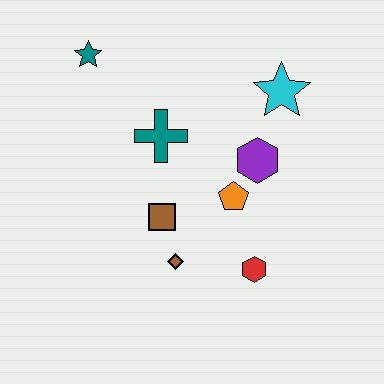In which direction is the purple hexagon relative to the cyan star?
The purple hexagon is below the cyan star.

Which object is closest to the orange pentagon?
The purple hexagon is closest to the orange pentagon.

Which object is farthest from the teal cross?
The red hexagon is farthest from the teal cross.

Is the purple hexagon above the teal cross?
No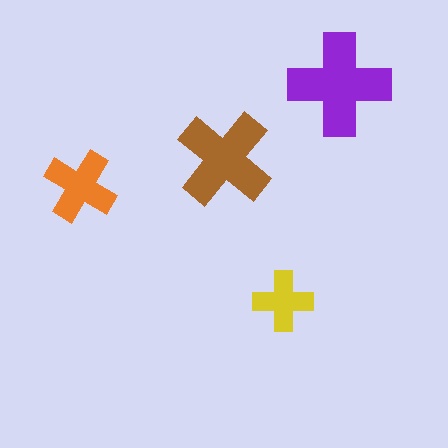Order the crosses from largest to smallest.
the purple one, the brown one, the orange one, the yellow one.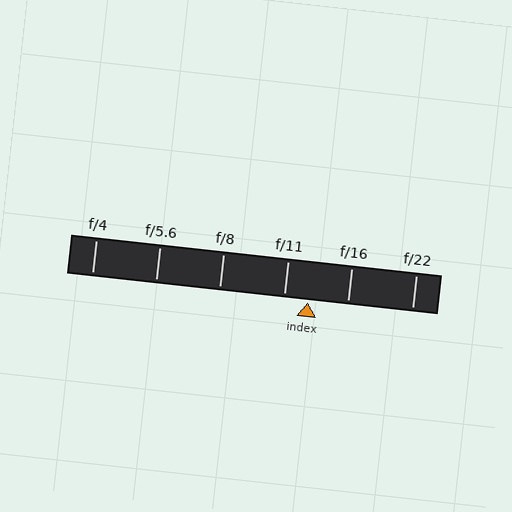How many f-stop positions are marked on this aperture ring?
There are 6 f-stop positions marked.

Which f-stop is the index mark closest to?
The index mark is closest to f/11.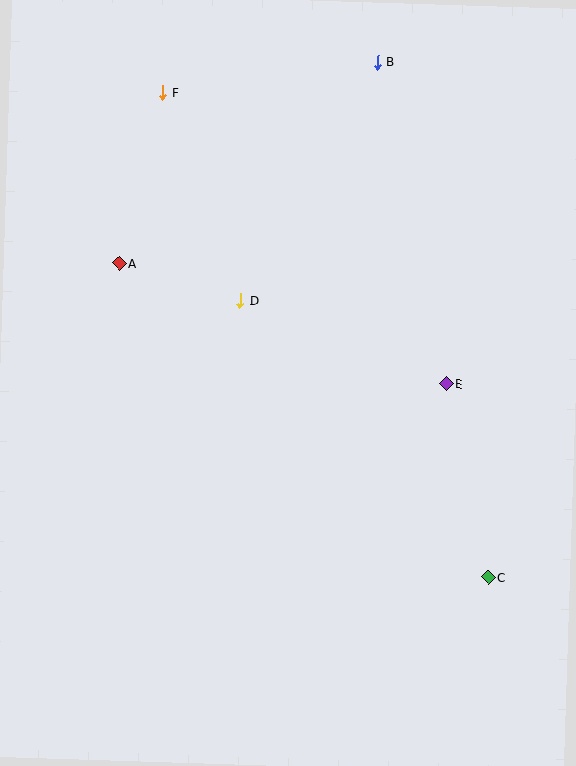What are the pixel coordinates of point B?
Point B is at (377, 62).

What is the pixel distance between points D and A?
The distance between D and A is 127 pixels.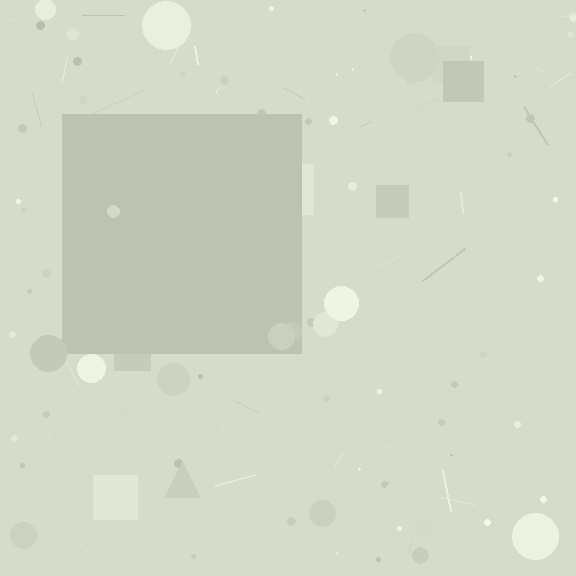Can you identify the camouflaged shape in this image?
The camouflaged shape is a square.